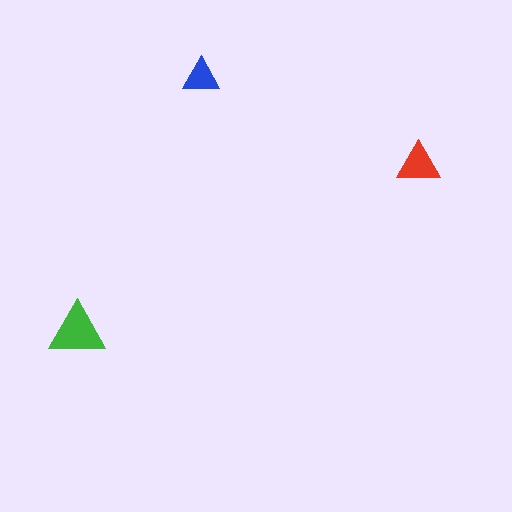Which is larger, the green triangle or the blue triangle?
The green one.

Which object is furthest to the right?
The red triangle is rightmost.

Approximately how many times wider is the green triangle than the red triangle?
About 1.5 times wider.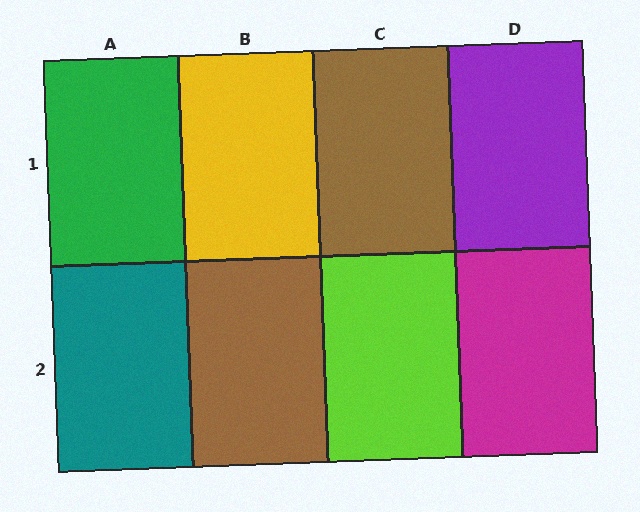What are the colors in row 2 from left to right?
Teal, brown, lime, magenta.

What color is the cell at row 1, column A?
Green.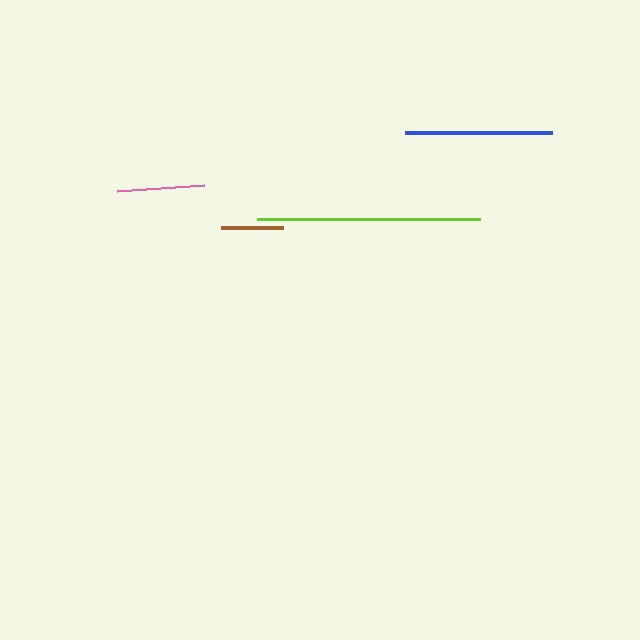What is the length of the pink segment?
The pink segment is approximately 88 pixels long.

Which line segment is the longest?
The lime line is the longest at approximately 223 pixels.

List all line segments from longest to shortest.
From longest to shortest: lime, blue, pink, brown.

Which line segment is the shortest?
The brown line is the shortest at approximately 62 pixels.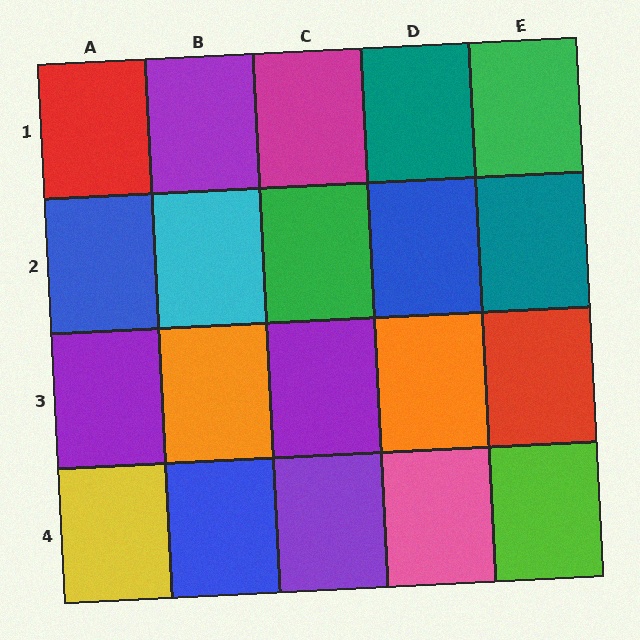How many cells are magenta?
1 cell is magenta.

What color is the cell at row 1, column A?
Red.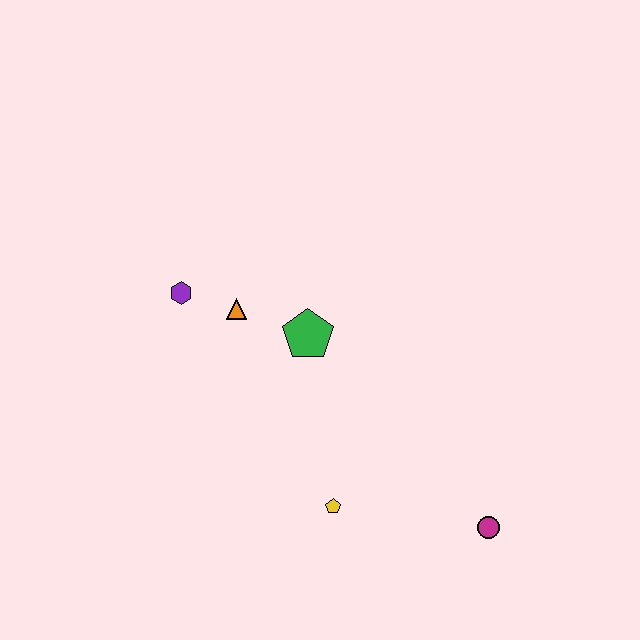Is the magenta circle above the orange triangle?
No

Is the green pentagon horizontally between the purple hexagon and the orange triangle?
No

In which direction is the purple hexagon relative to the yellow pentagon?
The purple hexagon is above the yellow pentagon.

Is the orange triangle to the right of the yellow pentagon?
No